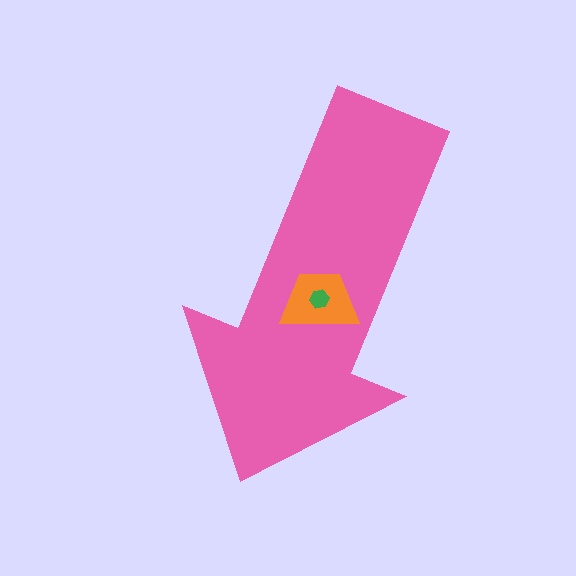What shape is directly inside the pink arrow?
The orange trapezoid.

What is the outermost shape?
The pink arrow.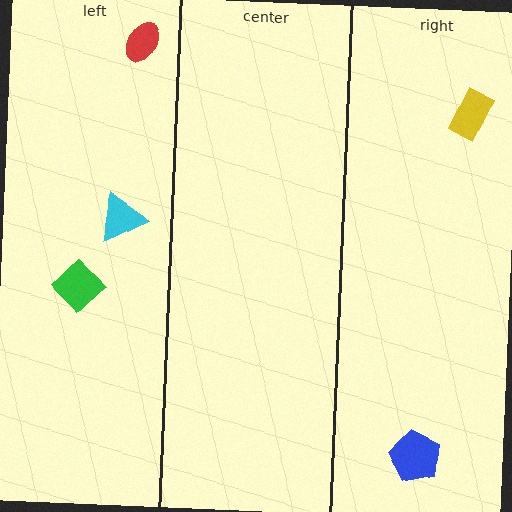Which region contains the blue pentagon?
The right region.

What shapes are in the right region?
The blue pentagon, the yellow rectangle.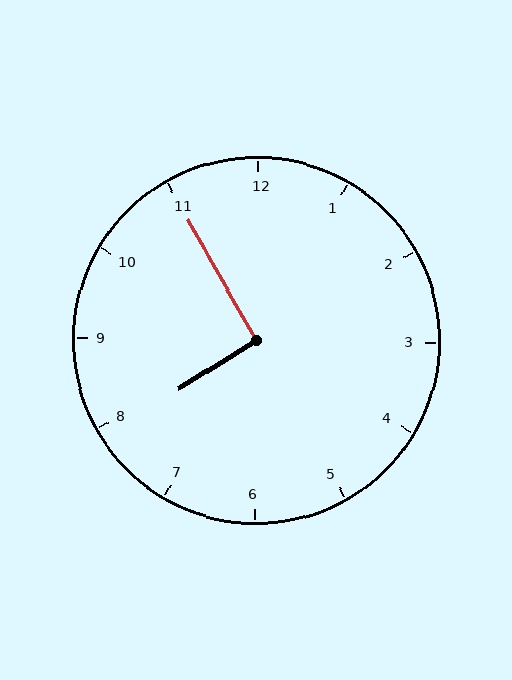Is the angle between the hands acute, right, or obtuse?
It is right.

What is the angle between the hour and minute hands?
Approximately 92 degrees.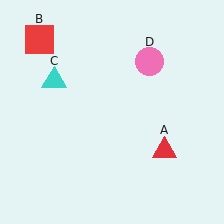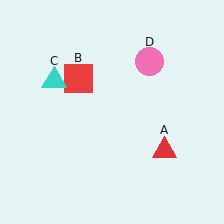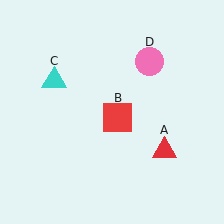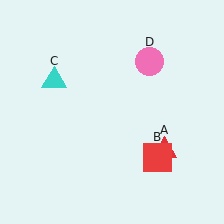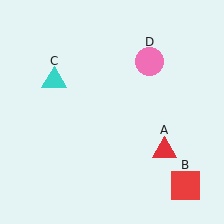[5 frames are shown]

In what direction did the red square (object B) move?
The red square (object B) moved down and to the right.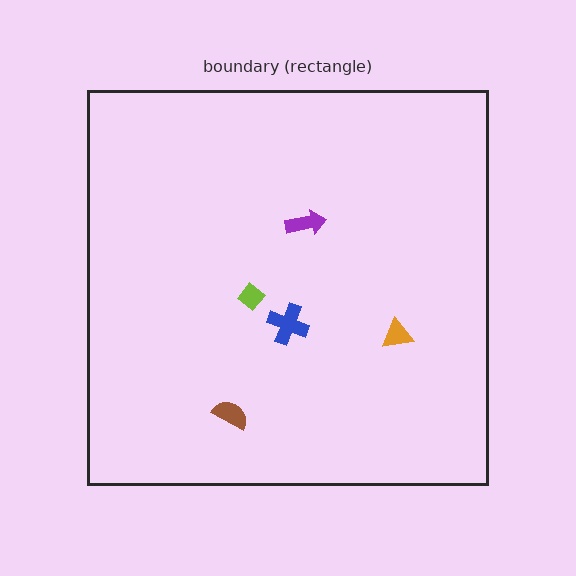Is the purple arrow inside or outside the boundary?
Inside.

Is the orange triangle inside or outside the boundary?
Inside.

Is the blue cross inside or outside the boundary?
Inside.